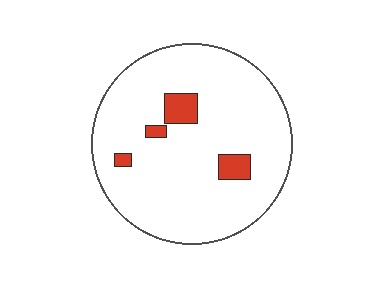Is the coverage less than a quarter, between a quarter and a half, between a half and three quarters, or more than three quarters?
Less than a quarter.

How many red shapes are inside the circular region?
4.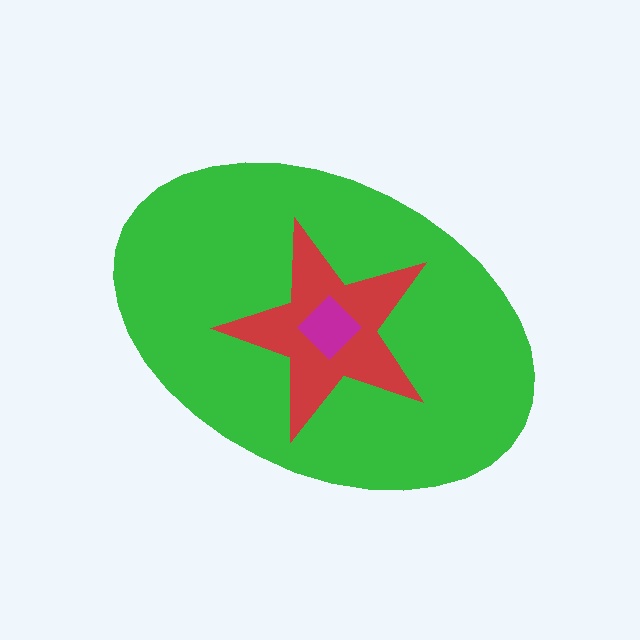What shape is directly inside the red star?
The magenta diamond.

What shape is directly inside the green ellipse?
The red star.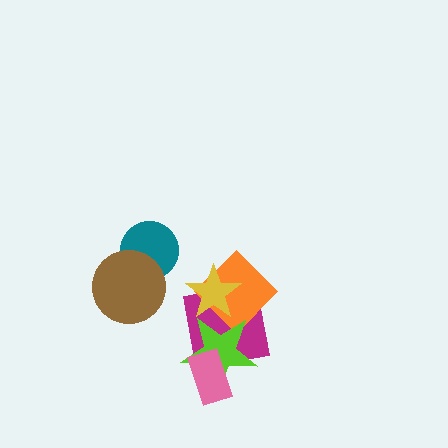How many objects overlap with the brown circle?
1 object overlaps with the brown circle.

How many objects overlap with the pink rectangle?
2 objects overlap with the pink rectangle.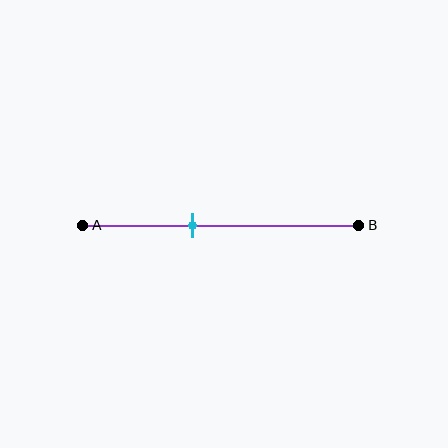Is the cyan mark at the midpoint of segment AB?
No, the mark is at about 40% from A, not at the 50% midpoint.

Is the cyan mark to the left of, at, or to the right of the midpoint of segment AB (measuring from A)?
The cyan mark is to the left of the midpoint of segment AB.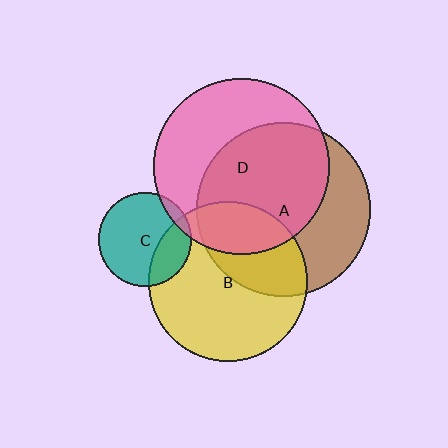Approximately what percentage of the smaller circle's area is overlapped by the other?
Approximately 30%.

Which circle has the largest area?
Circle D (pink).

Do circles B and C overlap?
Yes.